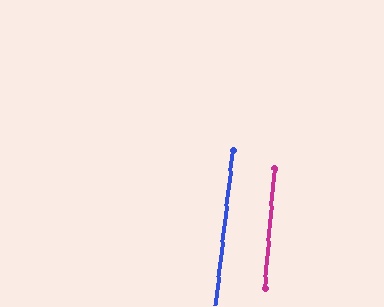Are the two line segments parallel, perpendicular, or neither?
Parallel — their directions differ by only 1.5°.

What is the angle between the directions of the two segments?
Approximately 1 degree.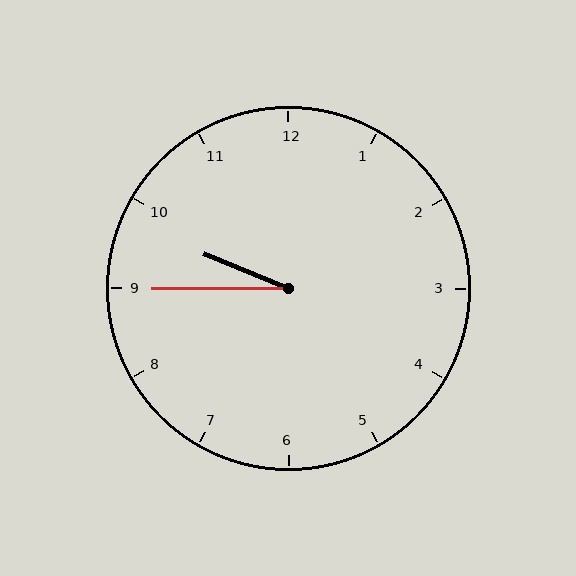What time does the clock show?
9:45.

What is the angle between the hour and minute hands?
Approximately 22 degrees.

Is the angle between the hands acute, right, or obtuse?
It is acute.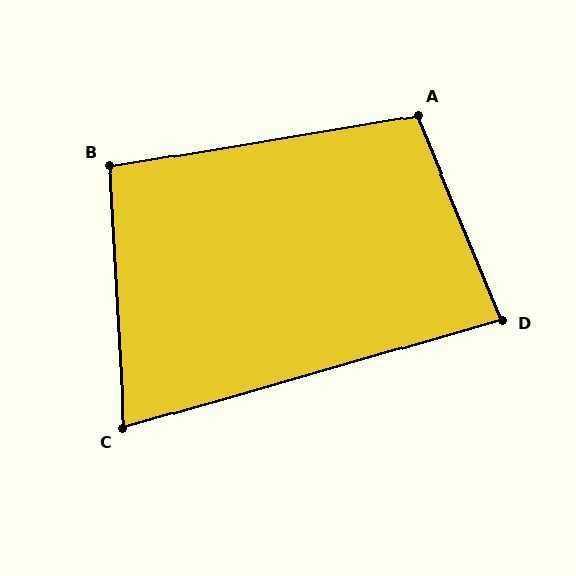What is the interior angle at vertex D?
Approximately 84 degrees (acute).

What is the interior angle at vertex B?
Approximately 96 degrees (obtuse).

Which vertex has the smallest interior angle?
C, at approximately 77 degrees.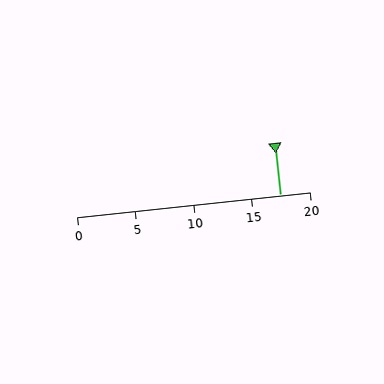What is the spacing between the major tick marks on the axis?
The major ticks are spaced 5 apart.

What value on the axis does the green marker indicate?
The marker indicates approximately 17.5.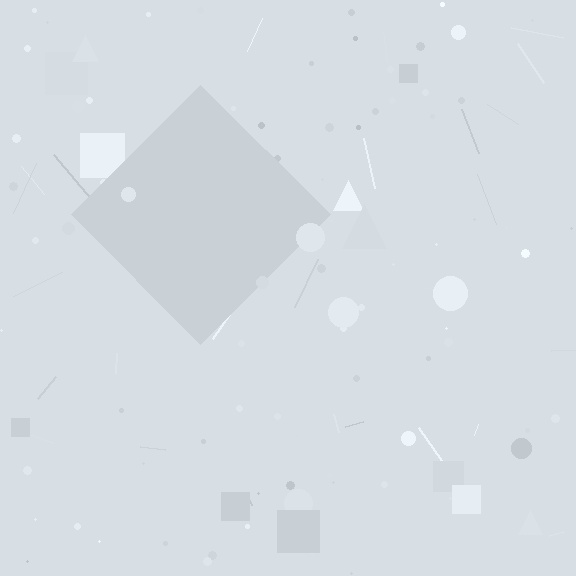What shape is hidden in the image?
A diamond is hidden in the image.